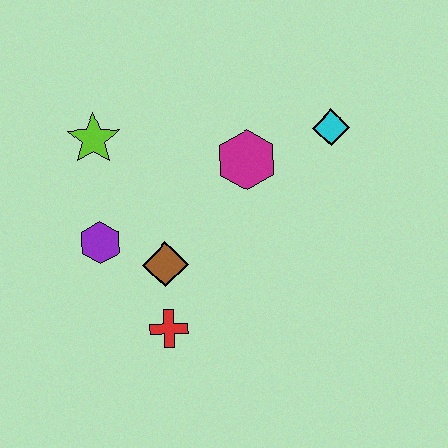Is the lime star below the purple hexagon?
No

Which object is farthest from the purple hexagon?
The cyan diamond is farthest from the purple hexagon.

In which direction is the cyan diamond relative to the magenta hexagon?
The cyan diamond is to the right of the magenta hexagon.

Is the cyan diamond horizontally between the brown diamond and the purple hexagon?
No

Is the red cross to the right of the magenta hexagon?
No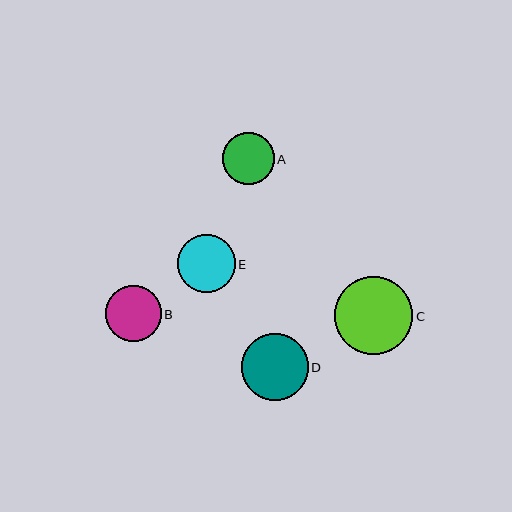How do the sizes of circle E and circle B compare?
Circle E and circle B are approximately the same size.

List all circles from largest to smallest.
From largest to smallest: C, D, E, B, A.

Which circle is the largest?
Circle C is the largest with a size of approximately 78 pixels.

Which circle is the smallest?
Circle A is the smallest with a size of approximately 51 pixels.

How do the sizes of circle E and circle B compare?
Circle E and circle B are approximately the same size.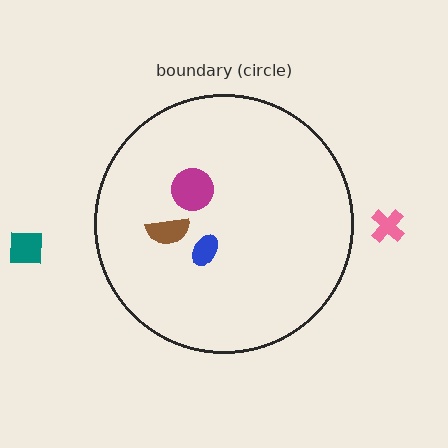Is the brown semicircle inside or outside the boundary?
Inside.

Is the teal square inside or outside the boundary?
Outside.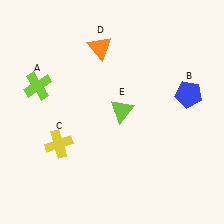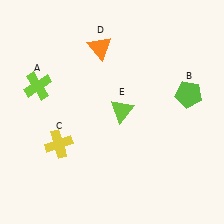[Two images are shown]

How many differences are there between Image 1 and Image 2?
There is 1 difference between the two images.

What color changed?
The pentagon (B) changed from blue in Image 1 to lime in Image 2.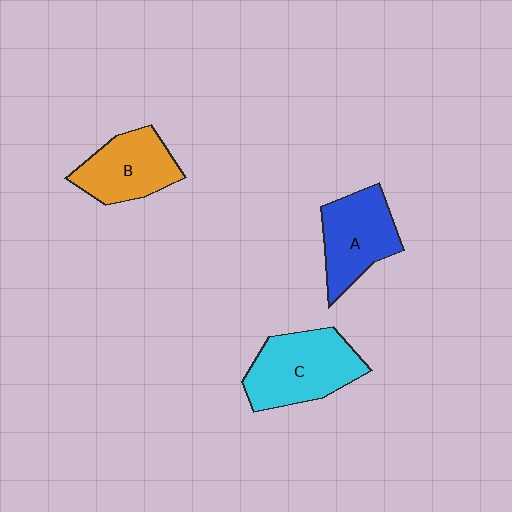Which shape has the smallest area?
Shape B (orange).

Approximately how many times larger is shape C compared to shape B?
Approximately 1.3 times.